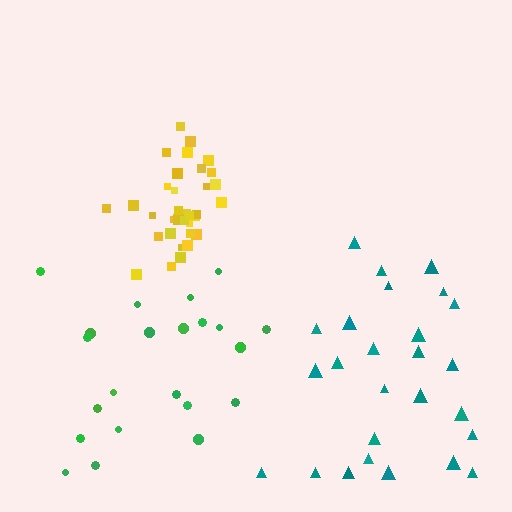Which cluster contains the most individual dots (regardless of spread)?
Yellow (34).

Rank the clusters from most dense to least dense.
yellow, teal, green.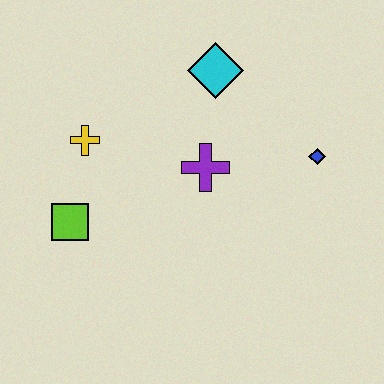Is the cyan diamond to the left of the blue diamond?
Yes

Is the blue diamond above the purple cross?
Yes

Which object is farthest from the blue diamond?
The lime square is farthest from the blue diamond.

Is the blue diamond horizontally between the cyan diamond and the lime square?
No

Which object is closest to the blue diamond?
The purple cross is closest to the blue diamond.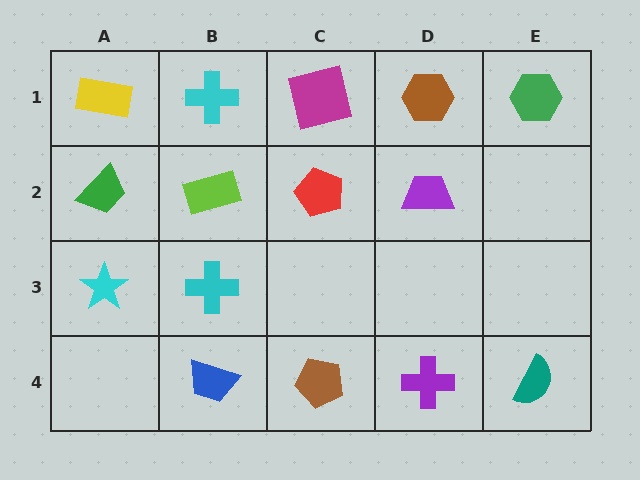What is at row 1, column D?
A brown hexagon.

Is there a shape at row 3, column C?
No, that cell is empty.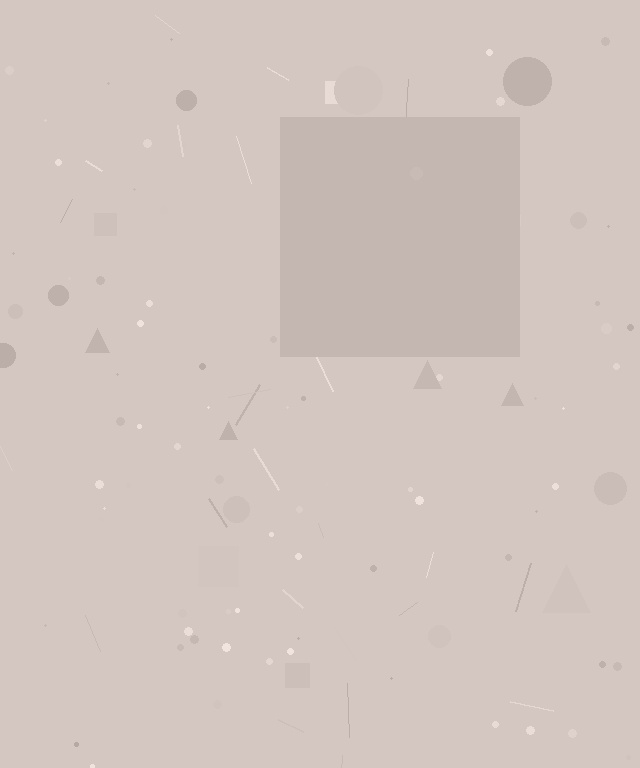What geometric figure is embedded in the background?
A square is embedded in the background.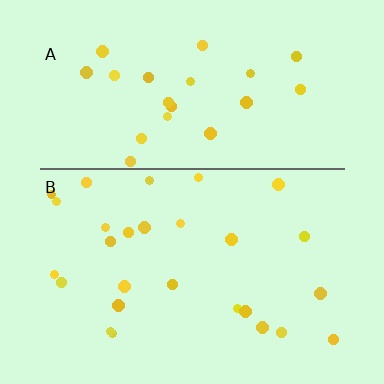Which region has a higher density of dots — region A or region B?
B (the bottom).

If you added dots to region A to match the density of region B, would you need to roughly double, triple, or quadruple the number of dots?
Approximately double.